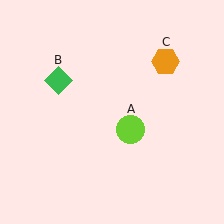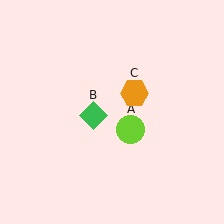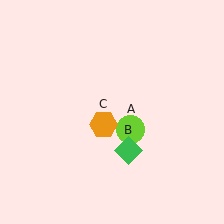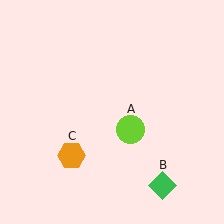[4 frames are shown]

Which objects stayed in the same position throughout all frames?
Lime circle (object A) remained stationary.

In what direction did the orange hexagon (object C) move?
The orange hexagon (object C) moved down and to the left.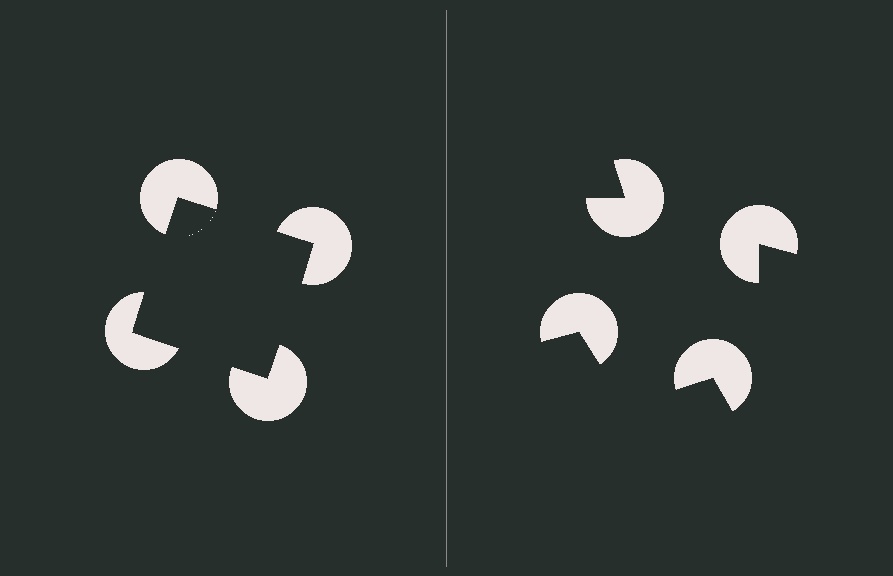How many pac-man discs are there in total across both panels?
8 — 4 on each side.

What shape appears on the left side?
An illusory square.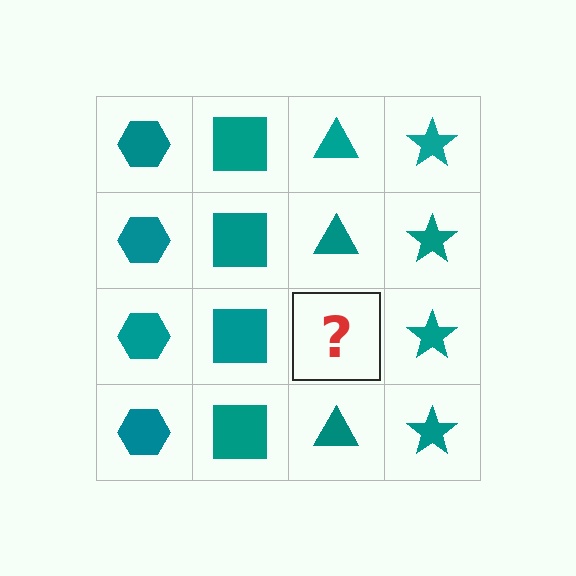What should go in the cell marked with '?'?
The missing cell should contain a teal triangle.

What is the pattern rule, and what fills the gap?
The rule is that each column has a consistent shape. The gap should be filled with a teal triangle.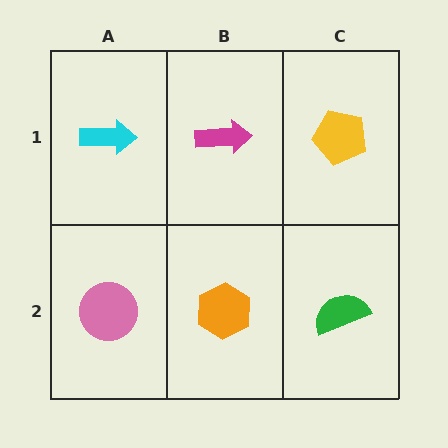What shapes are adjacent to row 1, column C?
A green semicircle (row 2, column C), a magenta arrow (row 1, column B).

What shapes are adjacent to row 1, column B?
An orange hexagon (row 2, column B), a cyan arrow (row 1, column A), a yellow pentagon (row 1, column C).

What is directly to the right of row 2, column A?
An orange hexagon.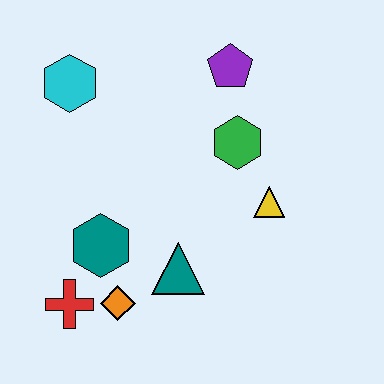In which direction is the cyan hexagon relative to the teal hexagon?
The cyan hexagon is above the teal hexagon.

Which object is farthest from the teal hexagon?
The purple pentagon is farthest from the teal hexagon.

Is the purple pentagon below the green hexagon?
No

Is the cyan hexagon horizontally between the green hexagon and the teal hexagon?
No